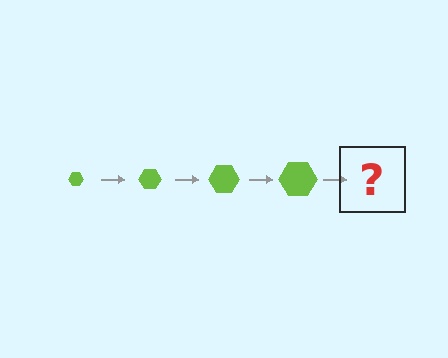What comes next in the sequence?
The next element should be a lime hexagon, larger than the previous one.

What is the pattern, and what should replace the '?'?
The pattern is that the hexagon gets progressively larger each step. The '?' should be a lime hexagon, larger than the previous one.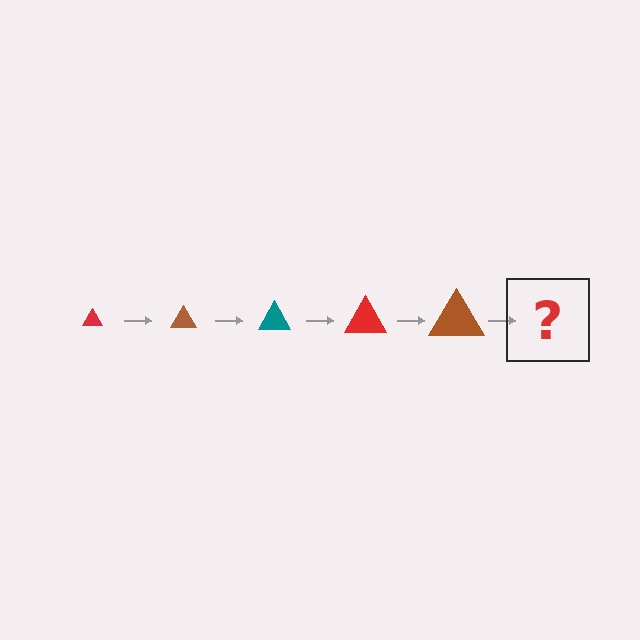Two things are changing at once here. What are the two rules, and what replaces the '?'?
The two rules are that the triangle grows larger each step and the color cycles through red, brown, and teal. The '?' should be a teal triangle, larger than the previous one.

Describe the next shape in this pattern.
It should be a teal triangle, larger than the previous one.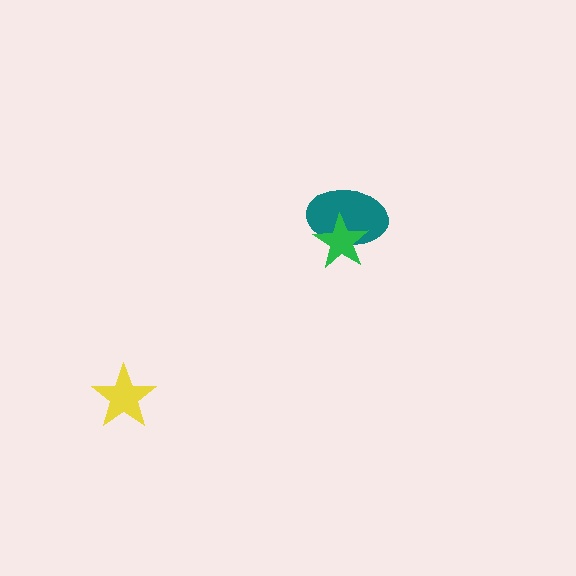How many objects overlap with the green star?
1 object overlaps with the green star.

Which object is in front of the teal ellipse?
The green star is in front of the teal ellipse.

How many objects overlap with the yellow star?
0 objects overlap with the yellow star.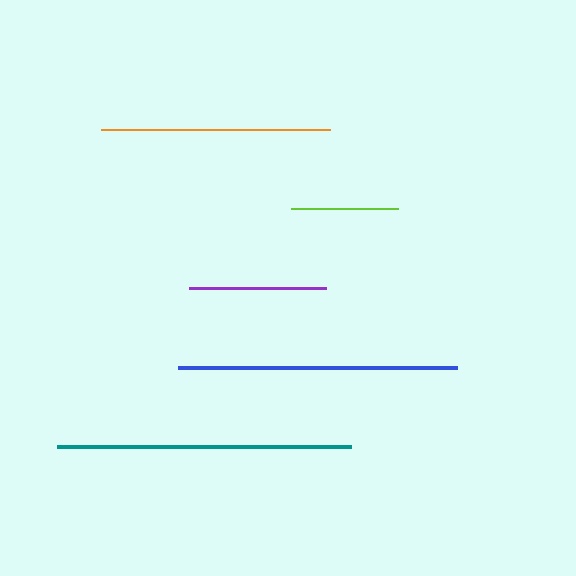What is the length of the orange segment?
The orange segment is approximately 229 pixels long.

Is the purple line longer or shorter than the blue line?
The blue line is longer than the purple line.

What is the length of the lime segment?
The lime segment is approximately 108 pixels long.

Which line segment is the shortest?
The lime line is the shortest at approximately 108 pixels.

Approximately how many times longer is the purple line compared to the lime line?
The purple line is approximately 1.3 times the length of the lime line.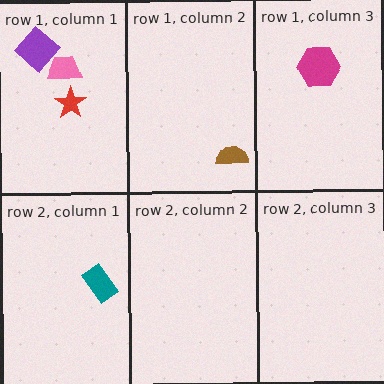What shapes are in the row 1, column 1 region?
The pink trapezoid, the red star, the purple diamond.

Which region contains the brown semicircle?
The row 1, column 2 region.